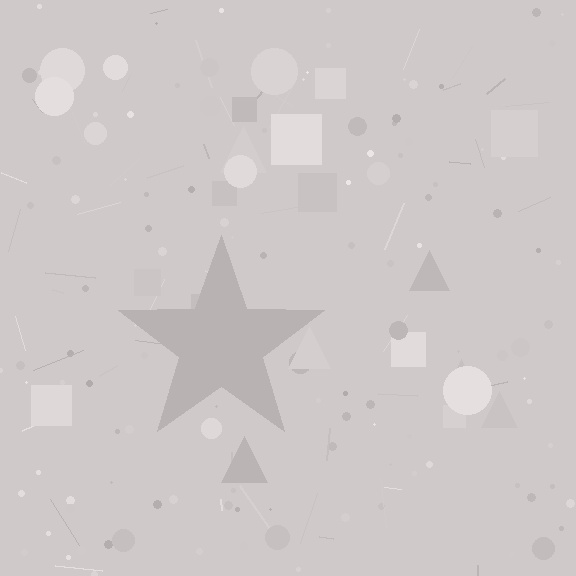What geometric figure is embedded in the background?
A star is embedded in the background.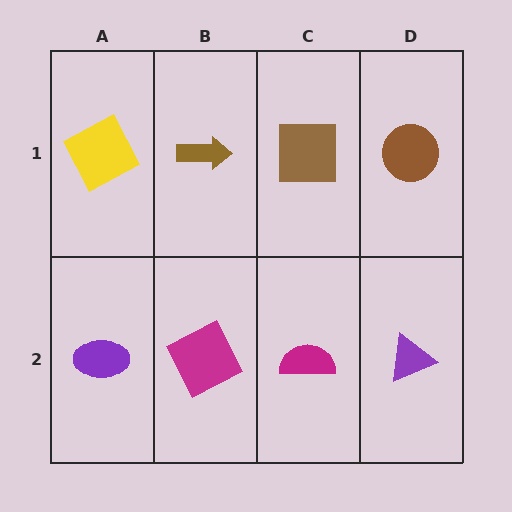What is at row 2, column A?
A purple ellipse.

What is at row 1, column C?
A brown square.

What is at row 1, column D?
A brown circle.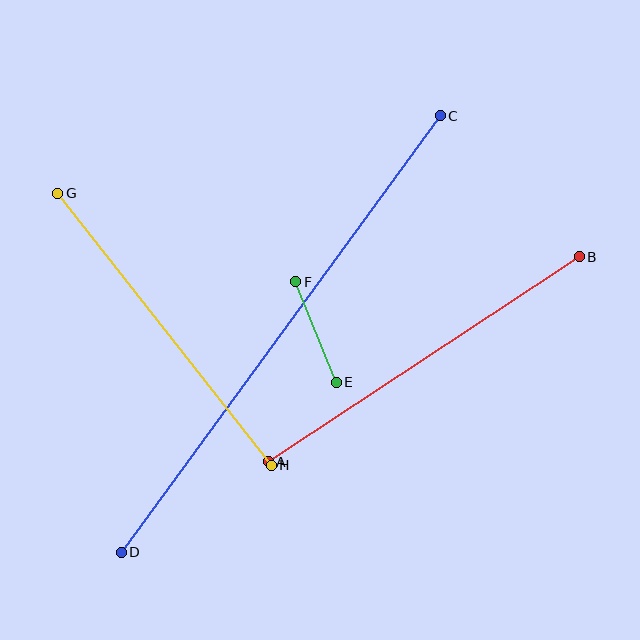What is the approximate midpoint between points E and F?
The midpoint is at approximately (316, 332) pixels.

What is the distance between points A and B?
The distance is approximately 373 pixels.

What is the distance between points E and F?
The distance is approximately 108 pixels.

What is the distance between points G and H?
The distance is approximately 346 pixels.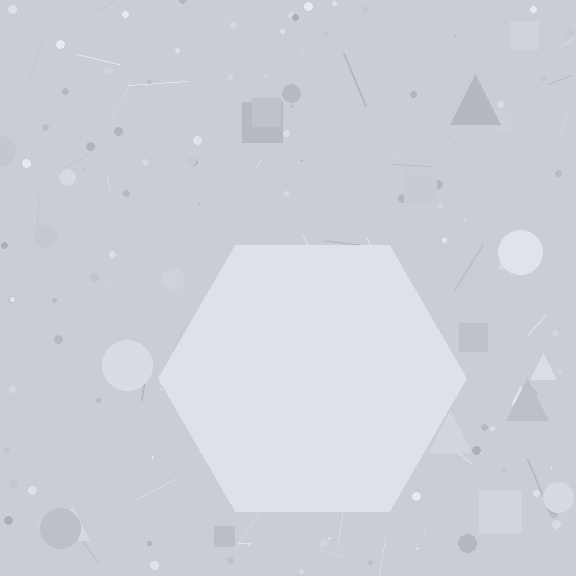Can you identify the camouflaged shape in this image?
The camouflaged shape is a hexagon.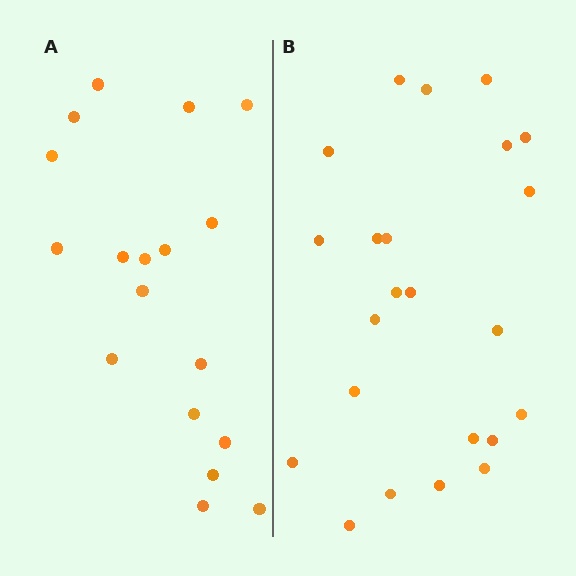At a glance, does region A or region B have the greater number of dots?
Region B (the right region) has more dots.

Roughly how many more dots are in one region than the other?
Region B has about 5 more dots than region A.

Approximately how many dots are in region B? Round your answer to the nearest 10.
About 20 dots. (The exact count is 23, which rounds to 20.)